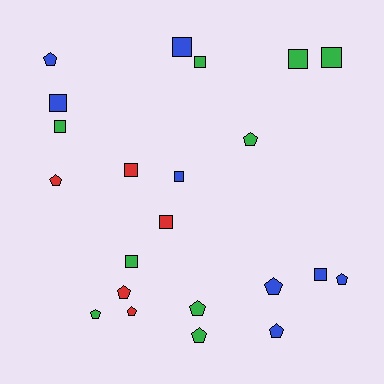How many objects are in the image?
There are 22 objects.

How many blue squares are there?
There are 4 blue squares.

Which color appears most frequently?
Green, with 9 objects.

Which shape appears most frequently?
Square, with 11 objects.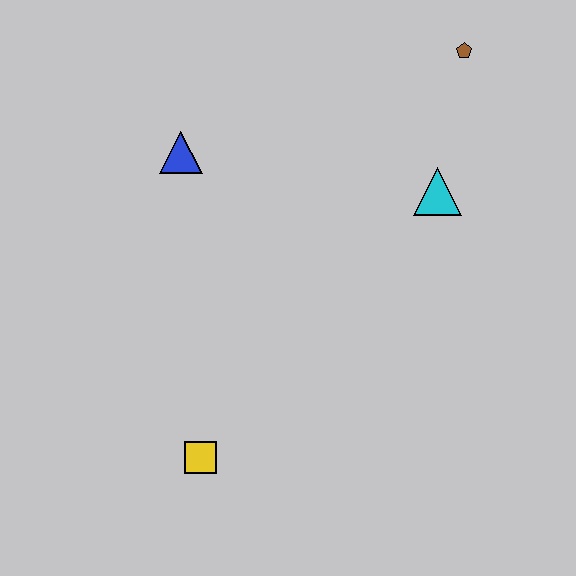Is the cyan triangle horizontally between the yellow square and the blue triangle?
No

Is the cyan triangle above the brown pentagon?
No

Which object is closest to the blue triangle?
The cyan triangle is closest to the blue triangle.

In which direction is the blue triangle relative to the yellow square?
The blue triangle is above the yellow square.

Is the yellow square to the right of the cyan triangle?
No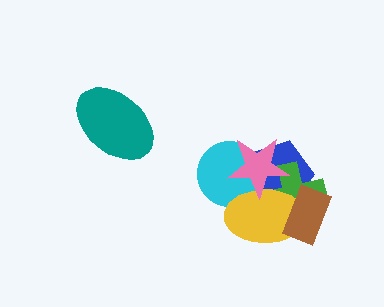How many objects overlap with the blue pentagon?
5 objects overlap with the blue pentagon.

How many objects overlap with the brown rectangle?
3 objects overlap with the brown rectangle.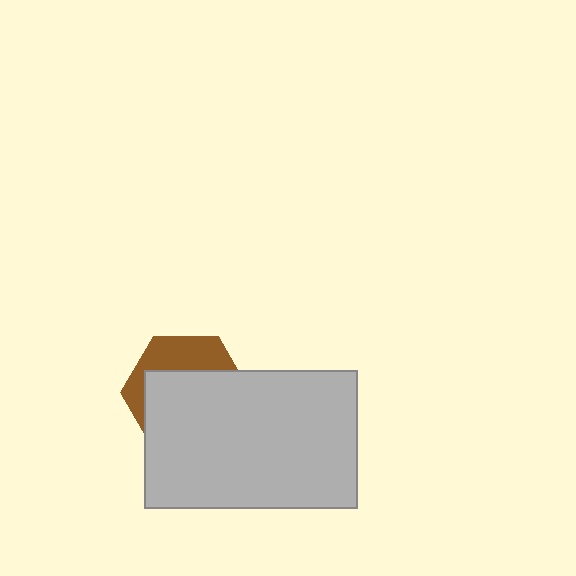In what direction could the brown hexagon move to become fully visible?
The brown hexagon could move up. That would shift it out from behind the light gray rectangle entirely.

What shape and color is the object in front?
The object in front is a light gray rectangle.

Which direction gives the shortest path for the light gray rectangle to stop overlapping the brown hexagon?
Moving down gives the shortest separation.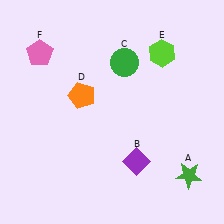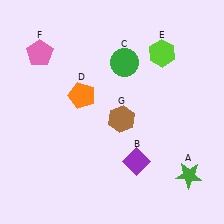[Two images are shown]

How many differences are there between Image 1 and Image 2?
There is 1 difference between the two images.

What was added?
A brown hexagon (G) was added in Image 2.